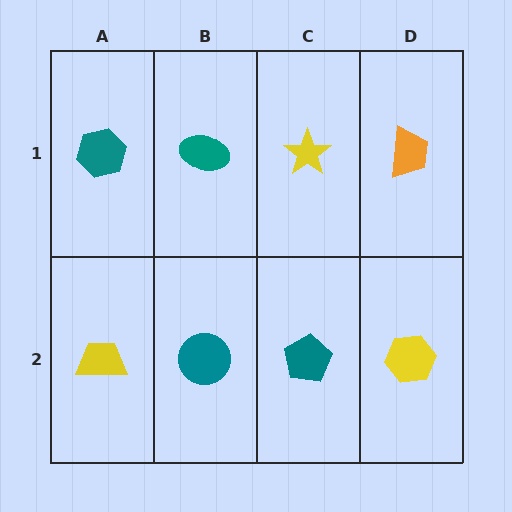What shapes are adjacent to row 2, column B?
A teal ellipse (row 1, column B), a yellow trapezoid (row 2, column A), a teal pentagon (row 2, column C).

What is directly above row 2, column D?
An orange trapezoid.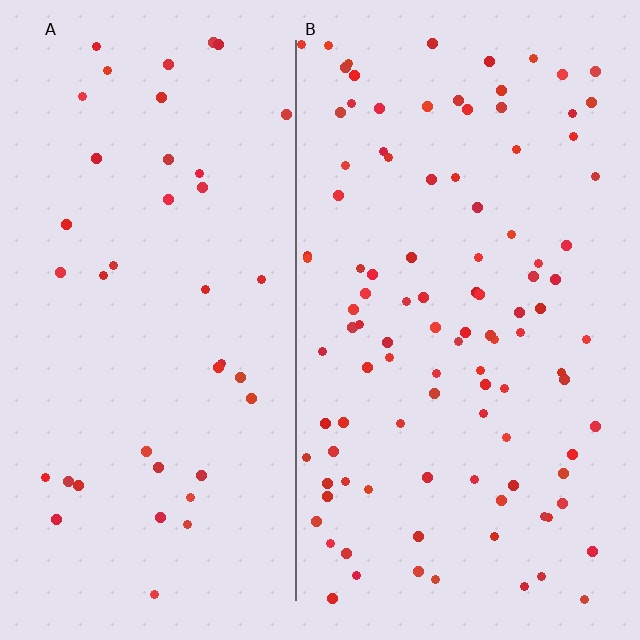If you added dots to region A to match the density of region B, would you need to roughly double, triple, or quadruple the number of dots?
Approximately triple.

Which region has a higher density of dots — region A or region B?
B (the right).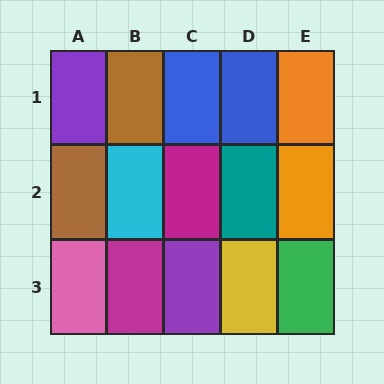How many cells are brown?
2 cells are brown.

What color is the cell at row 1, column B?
Brown.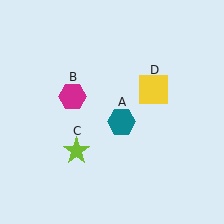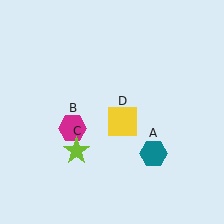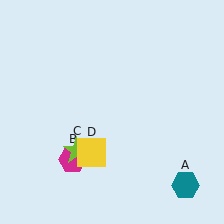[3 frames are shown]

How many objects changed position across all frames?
3 objects changed position: teal hexagon (object A), magenta hexagon (object B), yellow square (object D).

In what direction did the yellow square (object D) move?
The yellow square (object D) moved down and to the left.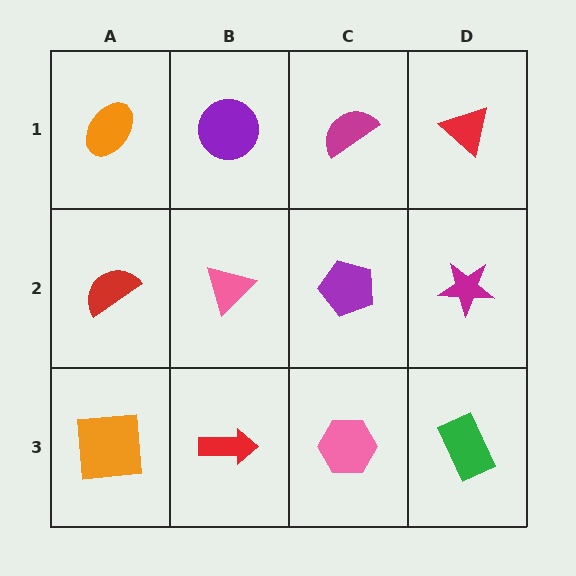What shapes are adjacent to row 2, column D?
A red triangle (row 1, column D), a green rectangle (row 3, column D), a purple pentagon (row 2, column C).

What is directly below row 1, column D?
A magenta star.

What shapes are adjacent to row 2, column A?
An orange ellipse (row 1, column A), an orange square (row 3, column A), a pink triangle (row 2, column B).